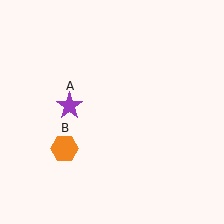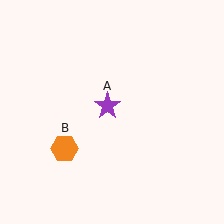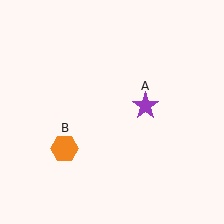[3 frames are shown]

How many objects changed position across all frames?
1 object changed position: purple star (object A).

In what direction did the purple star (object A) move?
The purple star (object A) moved right.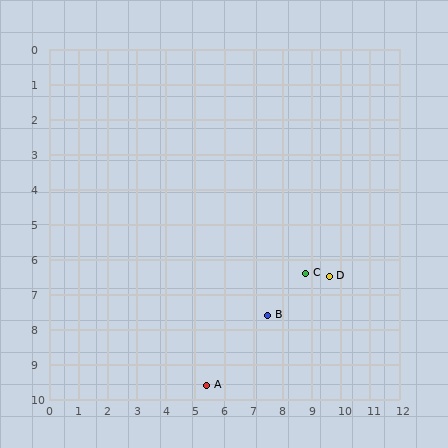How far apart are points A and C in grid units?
Points A and C are about 4.7 grid units apart.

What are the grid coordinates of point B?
Point B is at approximately (7.5, 7.6).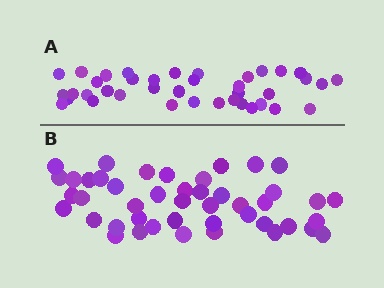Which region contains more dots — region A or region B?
Region B (the bottom region) has more dots.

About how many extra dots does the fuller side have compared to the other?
Region B has about 6 more dots than region A.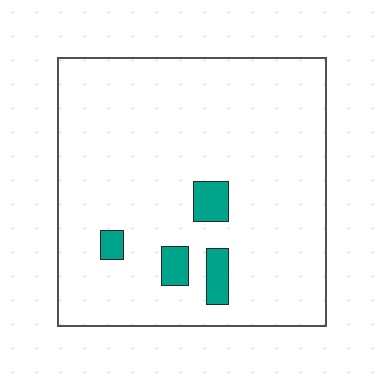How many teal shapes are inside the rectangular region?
4.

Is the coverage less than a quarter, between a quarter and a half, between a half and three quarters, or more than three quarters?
Less than a quarter.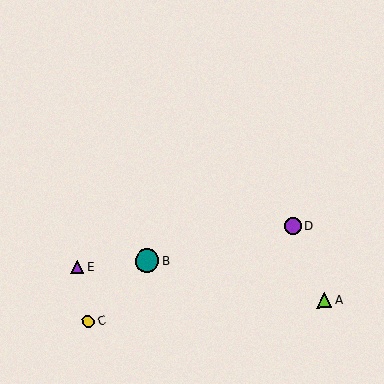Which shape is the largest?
The teal circle (labeled B) is the largest.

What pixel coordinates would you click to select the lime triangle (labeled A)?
Click at (324, 300) to select the lime triangle A.